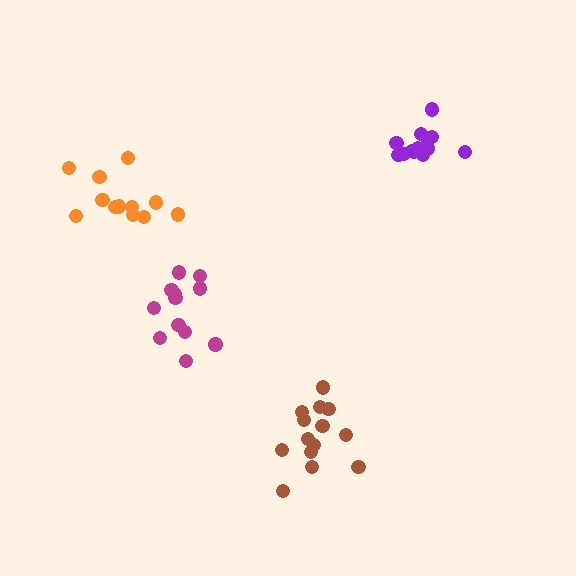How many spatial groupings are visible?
There are 4 spatial groupings.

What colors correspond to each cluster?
The clusters are colored: magenta, orange, brown, purple.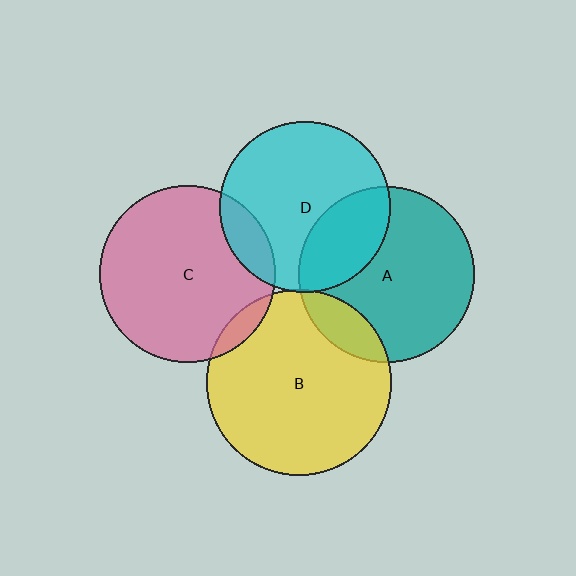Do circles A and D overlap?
Yes.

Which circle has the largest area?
Circle B (yellow).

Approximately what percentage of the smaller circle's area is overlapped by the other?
Approximately 30%.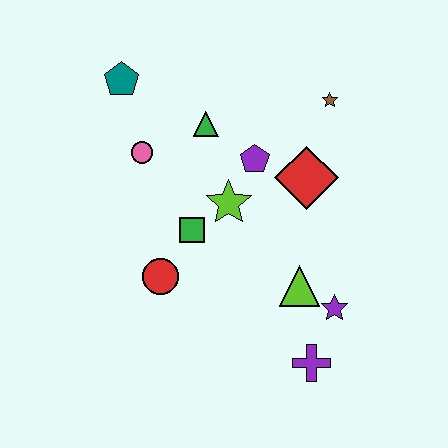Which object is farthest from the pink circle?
The purple cross is farthest from the pink circle.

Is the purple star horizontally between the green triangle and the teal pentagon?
No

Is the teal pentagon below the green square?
No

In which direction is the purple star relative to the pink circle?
The purple star is to the right of the pink circle.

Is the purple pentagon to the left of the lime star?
No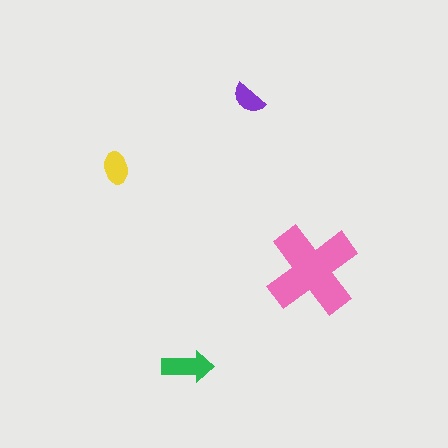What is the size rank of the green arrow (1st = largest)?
2nd.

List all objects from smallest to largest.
The purple semicircle, the yellow ellipse, the green arrow, the pink cross.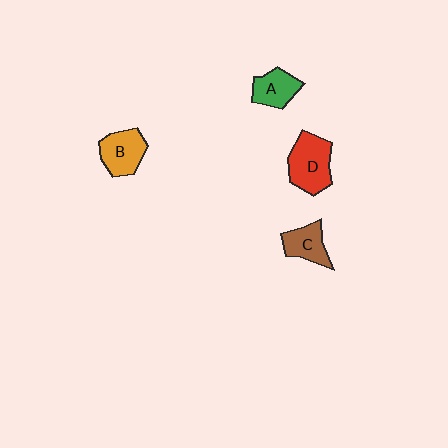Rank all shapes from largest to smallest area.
From largest to smallest: D (red), B (orange), C (brown), A (green).